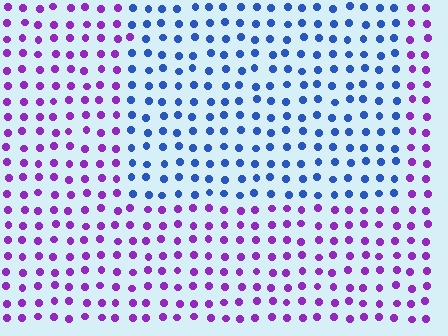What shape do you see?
I see a rectangle.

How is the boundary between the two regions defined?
The boundary is defined purely by a slight shift in hue (about 62 degrees). Spacing, size, and orientation are identical on both sides.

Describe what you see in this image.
The image is filled with small purple elements in a uniform arrangement. A rectangle-shaped region is visible where the elements are tinted to a slightly different hue, forming a subtle color boundary.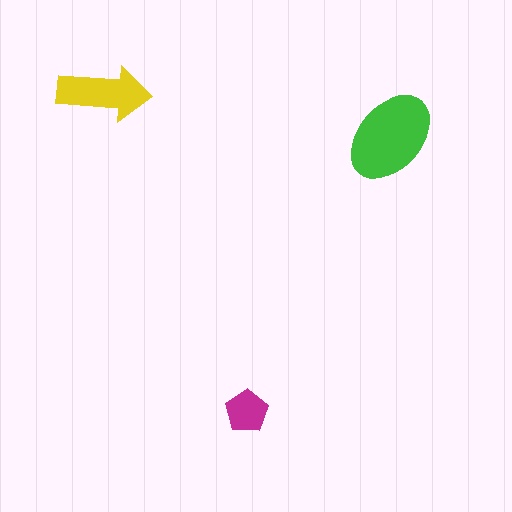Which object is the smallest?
The magenta pentagon.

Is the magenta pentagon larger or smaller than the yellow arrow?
Smaller.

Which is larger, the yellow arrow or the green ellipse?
The green ellipse.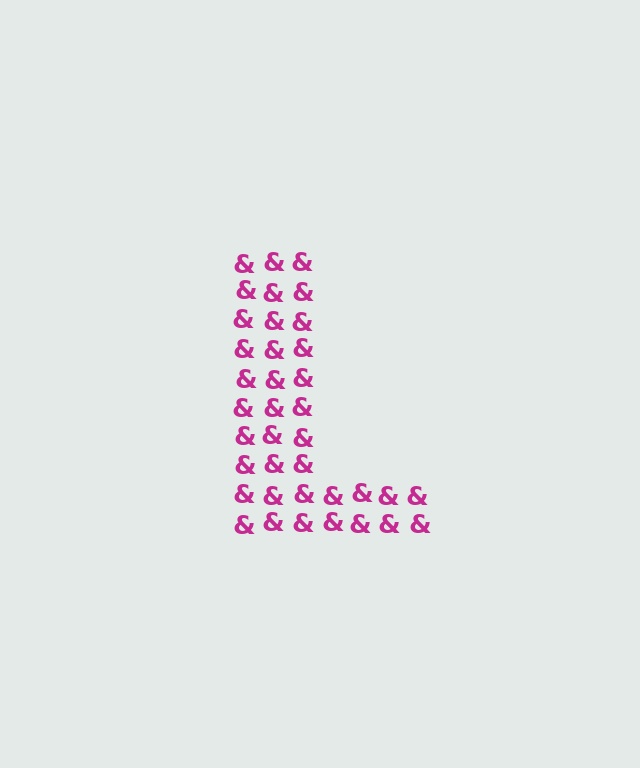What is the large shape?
The large shape is the letter L.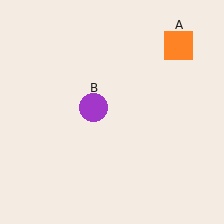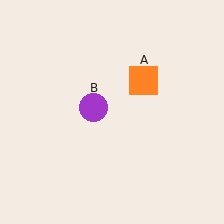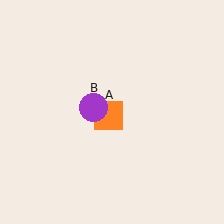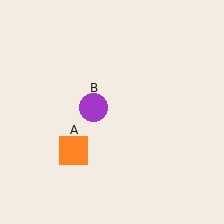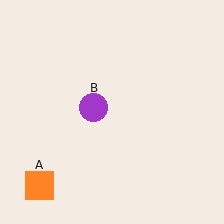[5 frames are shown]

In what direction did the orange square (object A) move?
The orange square (object A) moved down and to the left.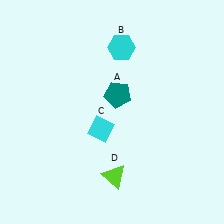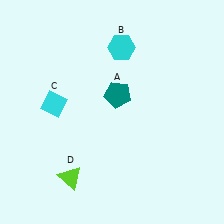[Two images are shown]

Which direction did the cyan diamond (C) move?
The cyan diamond (C) moved left.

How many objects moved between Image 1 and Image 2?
2 objects moved between the two images.